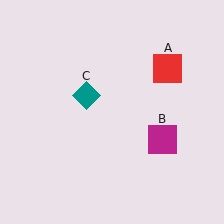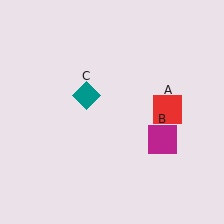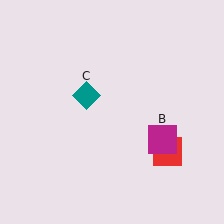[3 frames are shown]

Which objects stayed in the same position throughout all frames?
Magenta square (object B) and teal diamond (object C) remained stationary.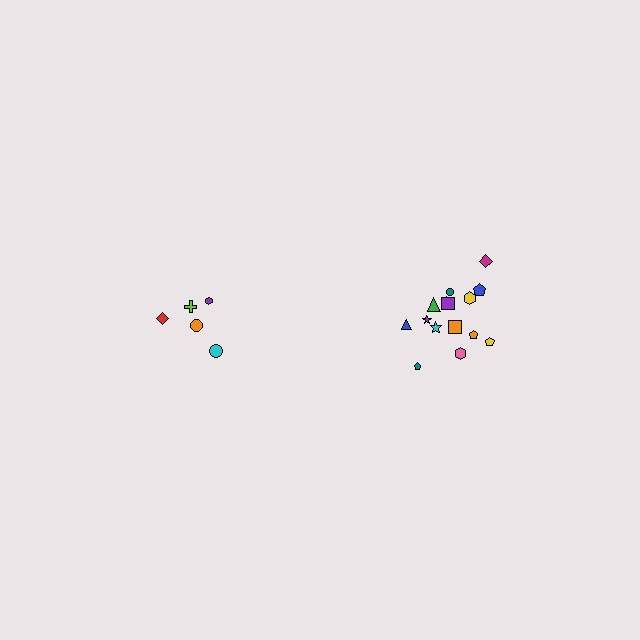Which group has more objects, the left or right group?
The right group.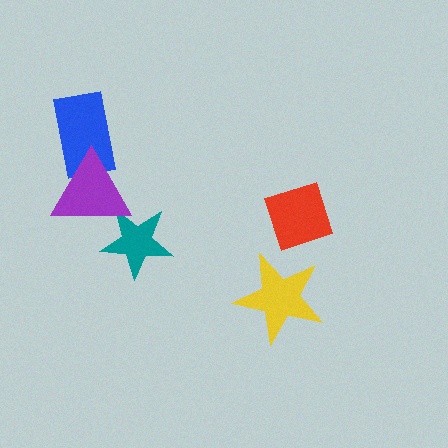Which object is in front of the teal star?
The purple triangle is in front of the teal star.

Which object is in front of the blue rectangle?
The purple triangle is in front of the blue rectangle.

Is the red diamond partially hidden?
No, no other shape covers it.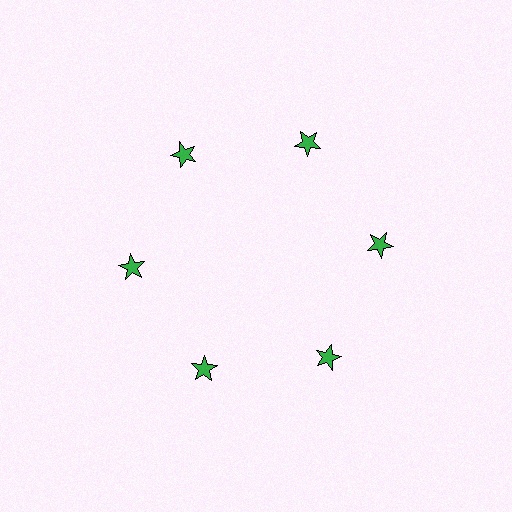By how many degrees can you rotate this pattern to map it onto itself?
The pattern maps onto itself every 60 degrees of rotation.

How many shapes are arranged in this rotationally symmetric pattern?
There are 6 shapes, arranged in 6 groups of 1.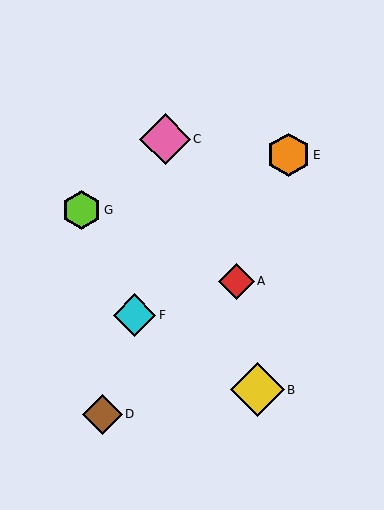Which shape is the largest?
The yellow diamond (labeled B) is the largest.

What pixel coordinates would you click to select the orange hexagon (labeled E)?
Click at (288, 155) to select the orange hexagon E.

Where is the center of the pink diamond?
The center of the pink diamond is at (165, 139).